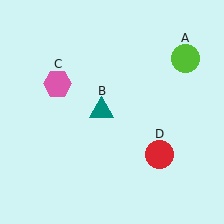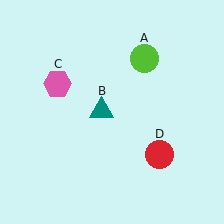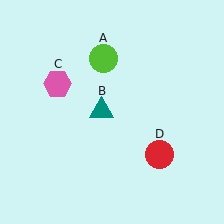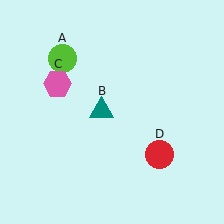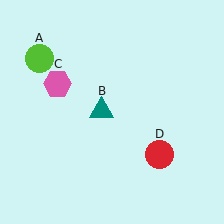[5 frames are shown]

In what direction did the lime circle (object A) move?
The lime circle (object A) moved left.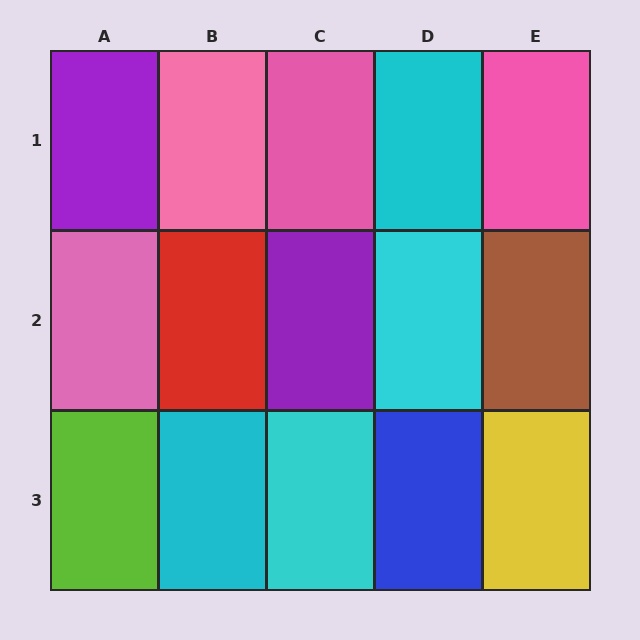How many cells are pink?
4 cells are pink.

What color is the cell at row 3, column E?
Yellow.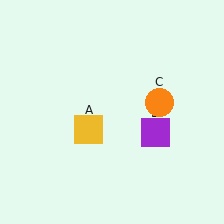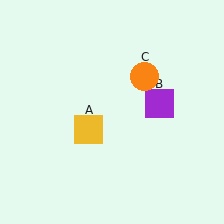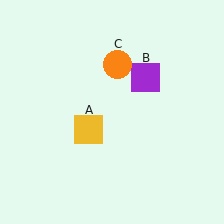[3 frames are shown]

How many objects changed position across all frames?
2 objects changed position: purple square (object B), orange circle (object C).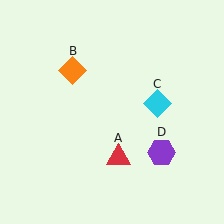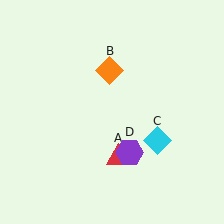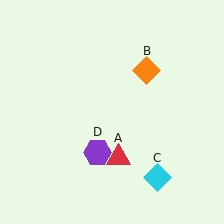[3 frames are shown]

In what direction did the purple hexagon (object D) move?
The purple hexagon (object D) moved left.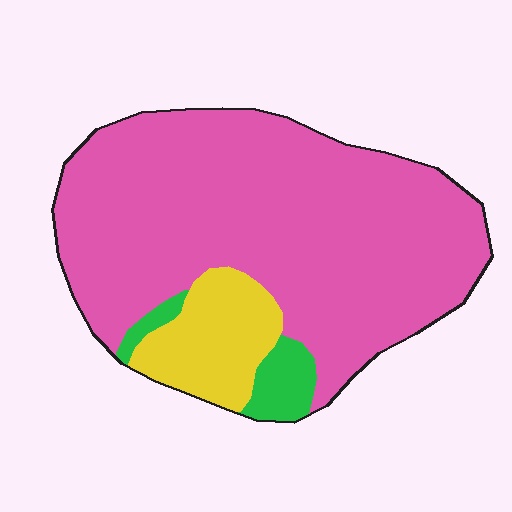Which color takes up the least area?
Green, at roughly 5%.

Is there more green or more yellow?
Yellow.